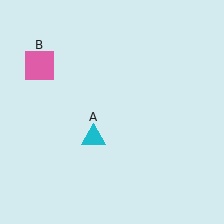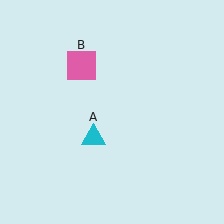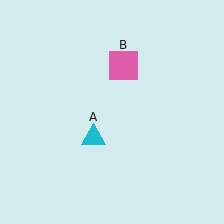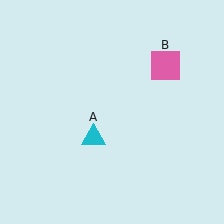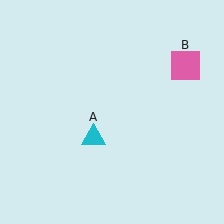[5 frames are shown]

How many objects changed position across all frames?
1 object changed position: pink square (object B).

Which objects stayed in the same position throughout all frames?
Cyan triangle (object A) remained stationary.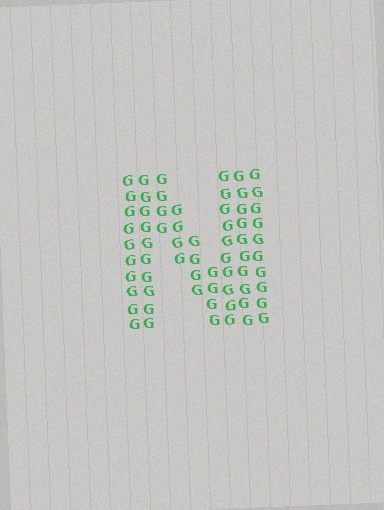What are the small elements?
The small elements are letter G's.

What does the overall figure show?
The overall figure shows the letter N.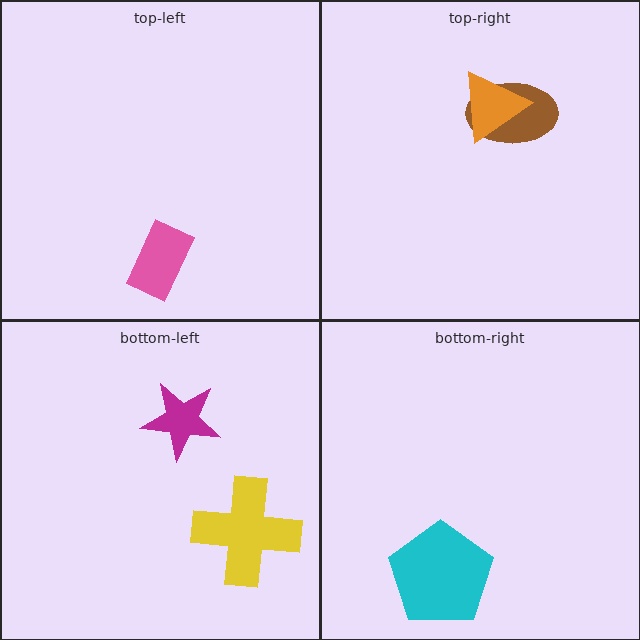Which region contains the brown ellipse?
The top-right region.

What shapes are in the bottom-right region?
The cyan pentagon.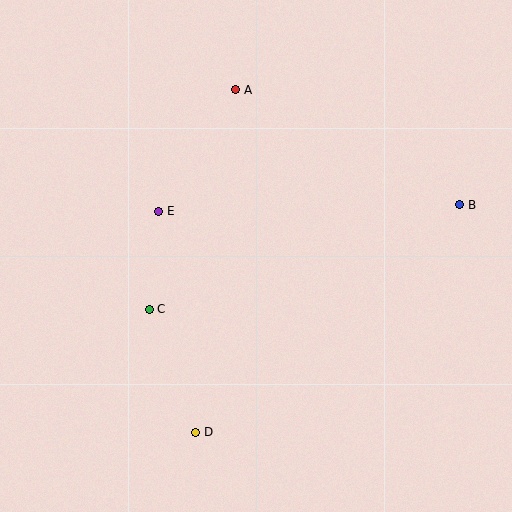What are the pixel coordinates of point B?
Point B is at (460, 205).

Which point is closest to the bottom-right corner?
Point B is closest to the bottom-right corner.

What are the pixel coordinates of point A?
Point A is at (236, 90).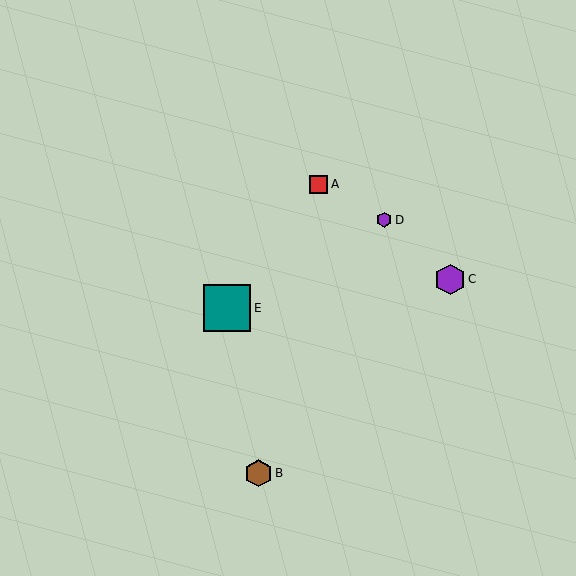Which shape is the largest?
The teal square (labeled E) is the largest.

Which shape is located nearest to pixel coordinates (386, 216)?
The purple hexagon (labeled D) at (384, 220) is nearest to that location.